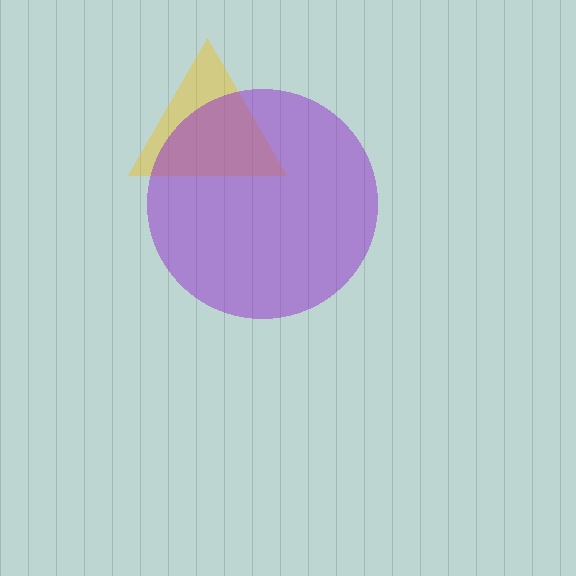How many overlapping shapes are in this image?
There are 2 overlapping shapes in the image.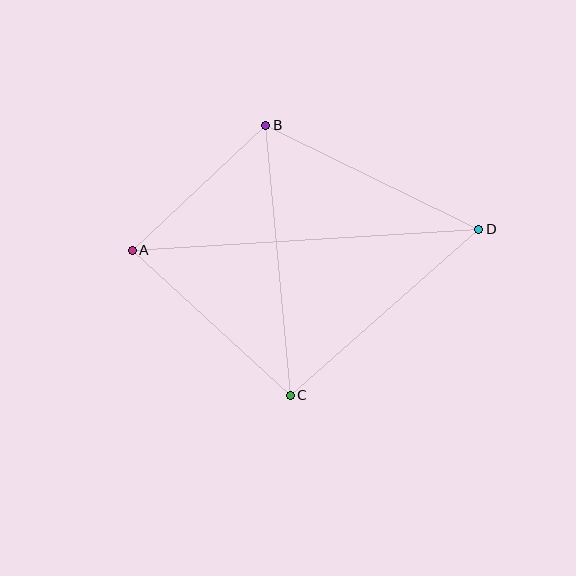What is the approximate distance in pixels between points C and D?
The distance between C and D is approximately 251 pixels.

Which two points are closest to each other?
Points A and B are closest to each other.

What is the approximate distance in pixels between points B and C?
The distance between B and C is approximately 271 pixels.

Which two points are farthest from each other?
Points A and D are farthest from each other.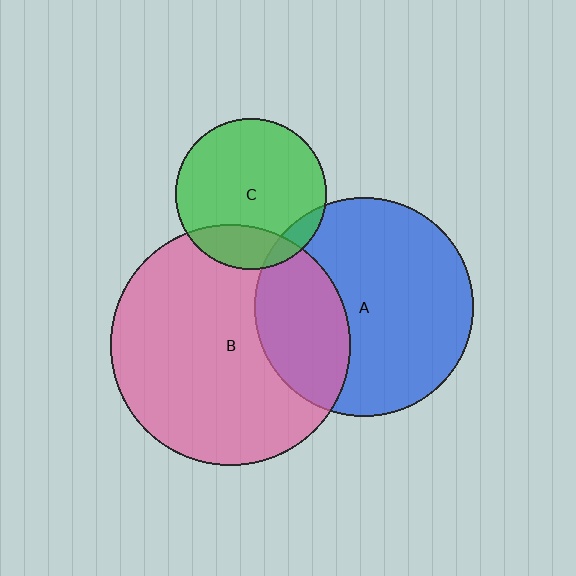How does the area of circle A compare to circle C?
Approximately 2.1 times.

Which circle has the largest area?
Circle B (pink).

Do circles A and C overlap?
Yes.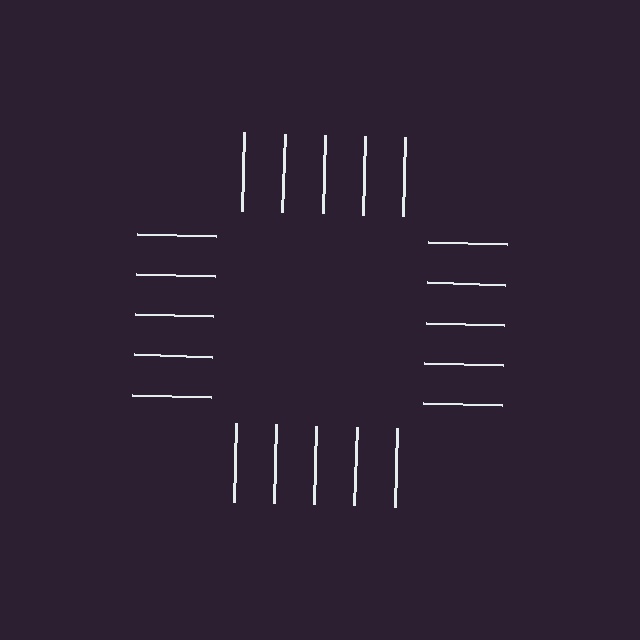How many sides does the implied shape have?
4 sides — the line-ends trace a square.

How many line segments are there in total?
20 — 5 along each of the 4 edges.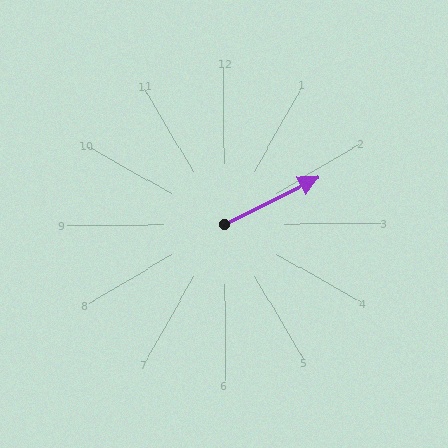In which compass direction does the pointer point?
Northeast.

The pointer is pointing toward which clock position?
Roughly 2 o'clock.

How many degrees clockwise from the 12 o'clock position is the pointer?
Approximately 64 degrees.